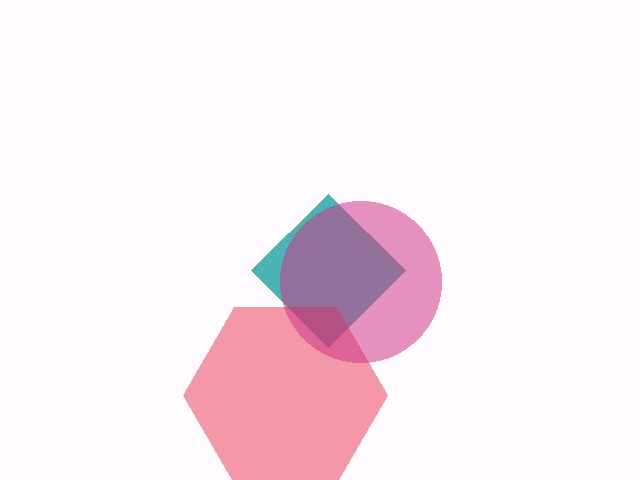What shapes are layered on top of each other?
The layered shapes are: a teal diamond, a red hexagon, a magenta circle.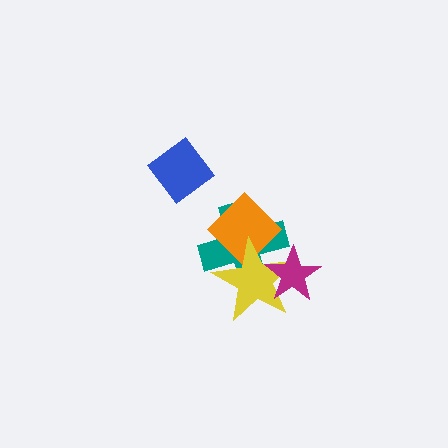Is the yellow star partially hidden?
Yes, it is partially covered by another shape.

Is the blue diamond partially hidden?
No, no other shape covers it.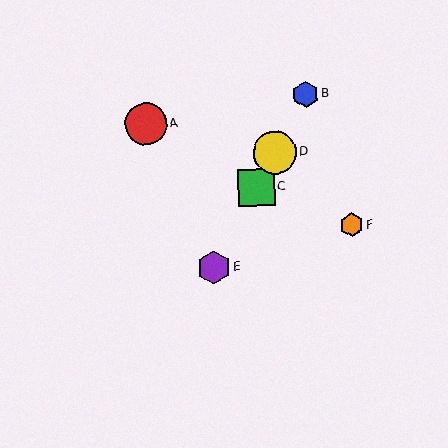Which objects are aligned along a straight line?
Objects B, C, D, E are aligned along a straight line.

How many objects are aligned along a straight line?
4 objects (B, C, D, E) are aligned along a straight line.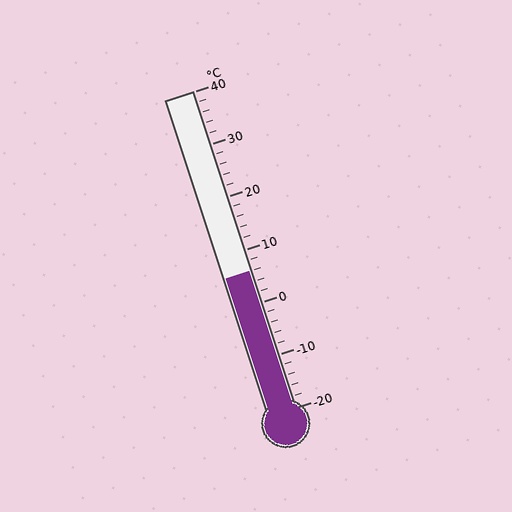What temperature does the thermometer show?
The thermometer shows approximately 6°C.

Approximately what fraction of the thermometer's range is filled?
The thermometer is filled to approximately 45% of its range.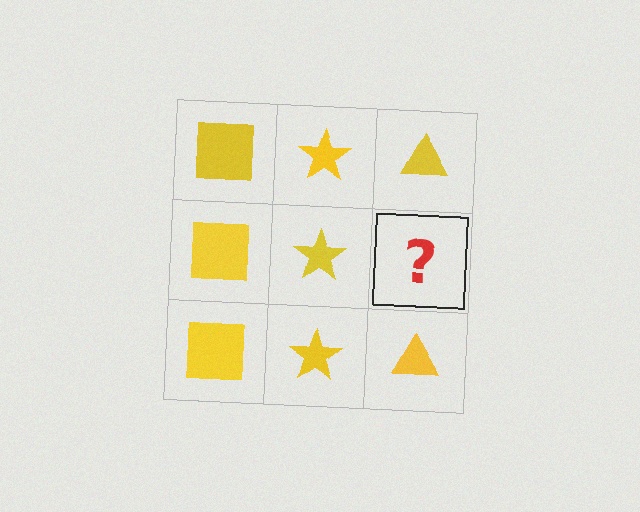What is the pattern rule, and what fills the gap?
The rule is that each column has a consistent shape. The gap should be filled with a yellow triangle.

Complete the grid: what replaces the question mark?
The question mark should be replaced with a yellow triangle.